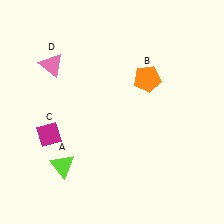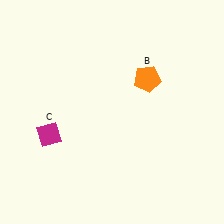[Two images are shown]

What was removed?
The lime triangle (A), the pink triangle (D) were removed in Image 2.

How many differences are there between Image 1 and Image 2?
There are 2 differences between the two images.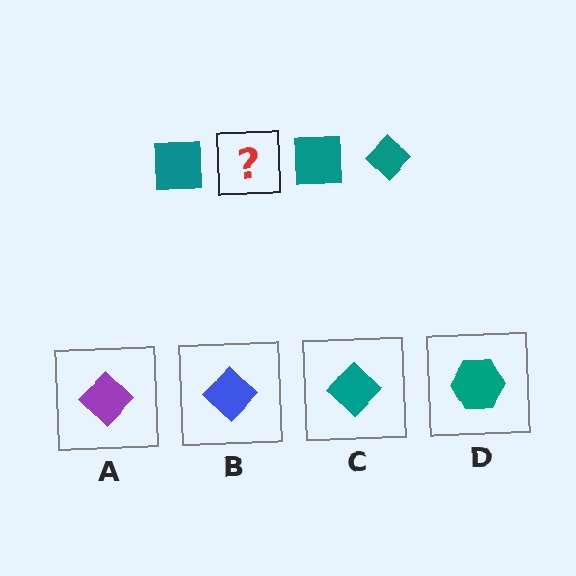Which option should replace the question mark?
Option C.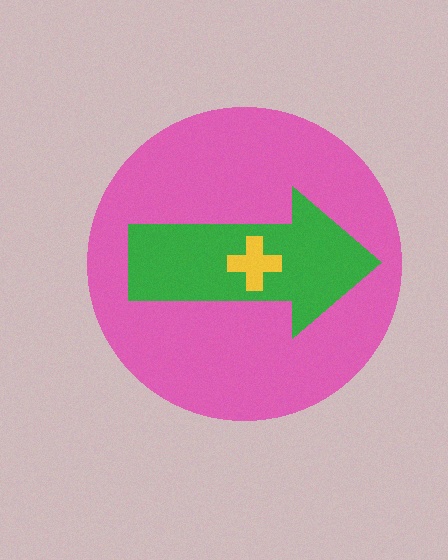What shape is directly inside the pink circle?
The green arrow.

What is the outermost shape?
The pink circle.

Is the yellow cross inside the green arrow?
Yes.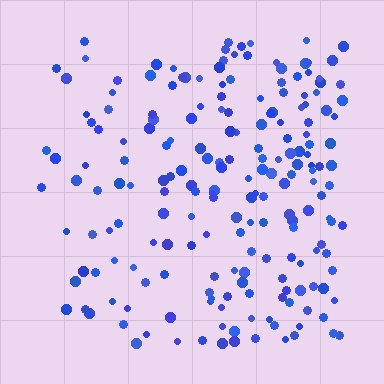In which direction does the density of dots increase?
From left to right, with the right side densest.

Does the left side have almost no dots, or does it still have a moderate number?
Still a moderate number, just noticeably fewer than the right.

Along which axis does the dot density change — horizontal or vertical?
Horizontal.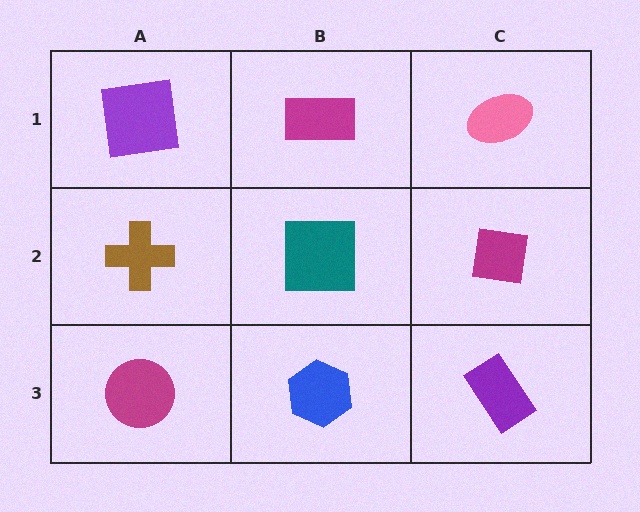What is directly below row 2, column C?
A purple rectangle.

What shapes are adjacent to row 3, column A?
A brown cross (row 2, column A), a blue hexagon (row 3, column B).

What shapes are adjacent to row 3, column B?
A teal square (row 2, column B), a magenta circle (row 3, column A), a purple rectangle (row 3, column C).